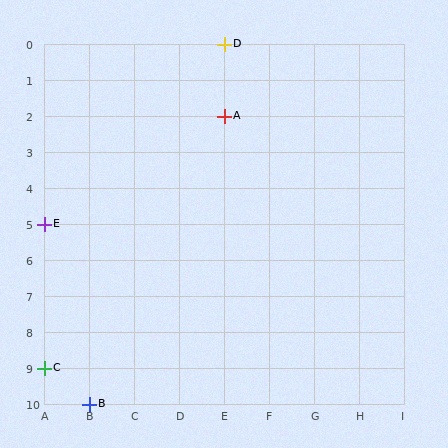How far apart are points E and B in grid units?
Points E and B are 1 column and 5 rows apart (about 5.1 grid units diagonally).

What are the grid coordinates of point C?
Point C is at grid coordinates (A, 9).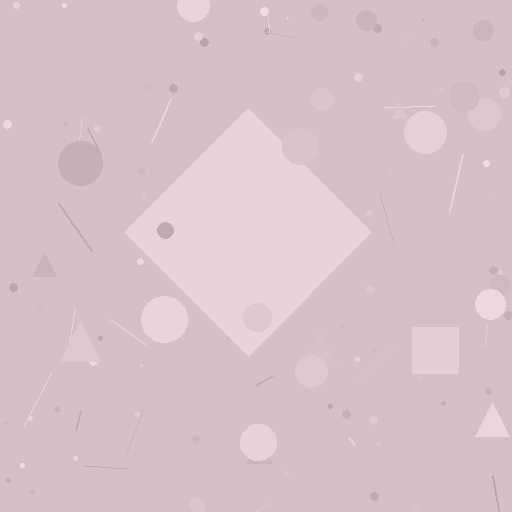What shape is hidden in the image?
A diamond is hidden in the image.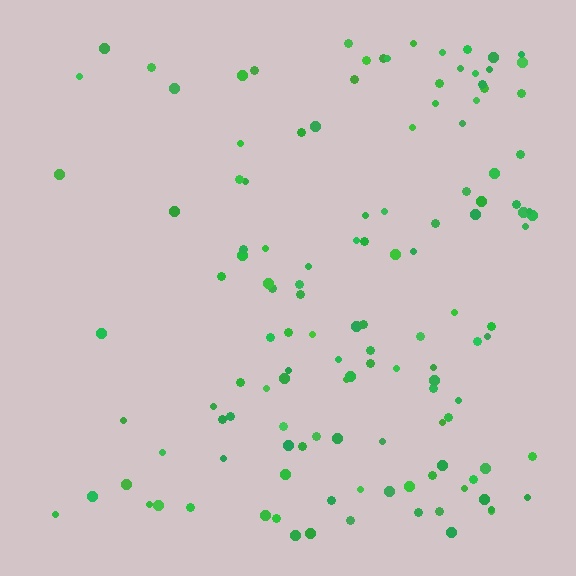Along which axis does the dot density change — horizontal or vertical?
Horizontal.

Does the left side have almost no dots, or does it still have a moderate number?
Still a moderate number, just noticeably fewer than the right.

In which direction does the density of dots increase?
From left to right, with the right side densest.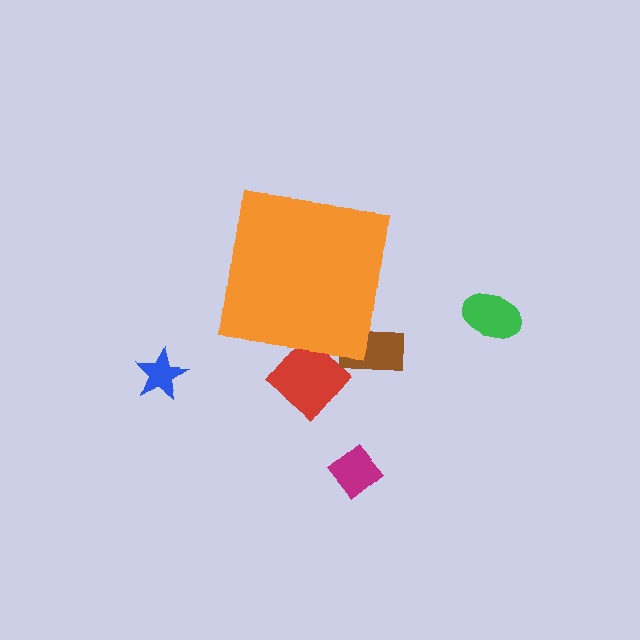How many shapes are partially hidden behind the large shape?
2 shapes are partially hidden.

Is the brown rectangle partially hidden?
Yes, the brown rectangle is partially hidden behind the orange square.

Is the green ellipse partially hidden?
No, the green ellipse is fully visible.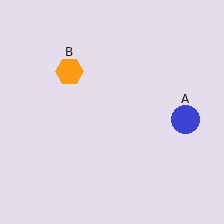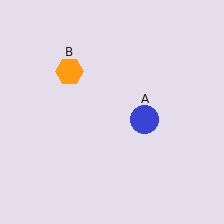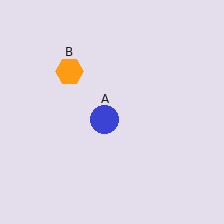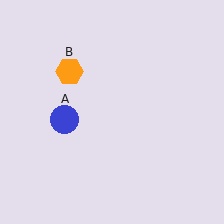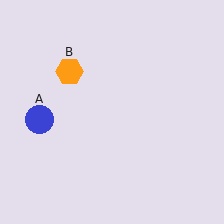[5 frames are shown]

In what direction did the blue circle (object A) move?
The blue circle (object A) moved left.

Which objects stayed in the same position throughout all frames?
Orange hexagon (object B) remained stationary.